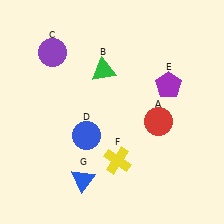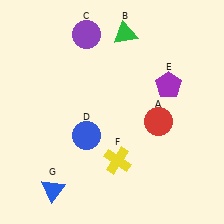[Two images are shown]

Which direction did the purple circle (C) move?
The purple circle (C) moved right.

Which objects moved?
The objects that moved are: the green triangle (B), the purple circle (C), the blue triangle (G).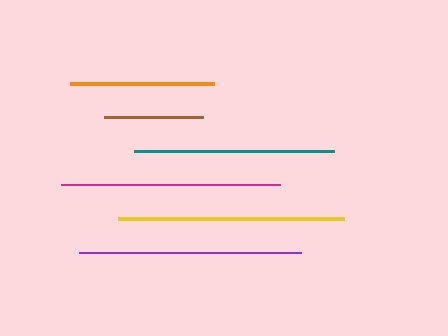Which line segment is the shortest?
The brown line is the shortest at approximately 99 pixels.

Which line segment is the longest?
The yellow line is the longest at approximately 226 pixels.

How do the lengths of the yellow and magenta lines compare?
The yellow and magenta lines are approximately the same length.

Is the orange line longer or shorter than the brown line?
The orange line is longer than the brown line.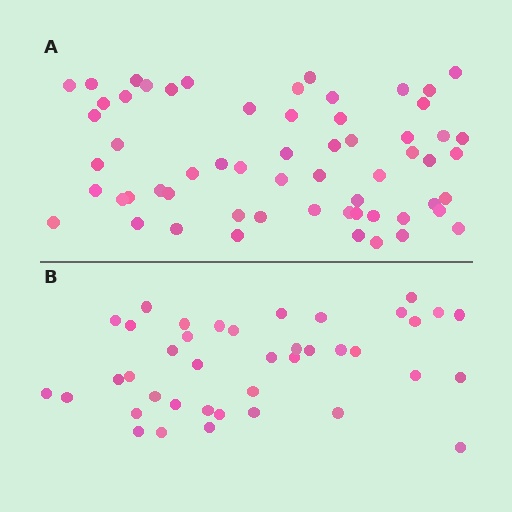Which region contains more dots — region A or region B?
Region A (the top region) has more dots.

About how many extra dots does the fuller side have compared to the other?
Region A has approximately 20 more dots than region B.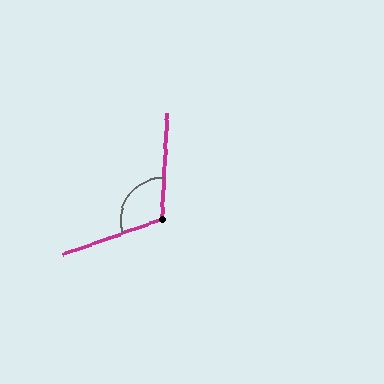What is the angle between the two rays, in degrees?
Approximately 112 degrees.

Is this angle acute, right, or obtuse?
It is obtuse.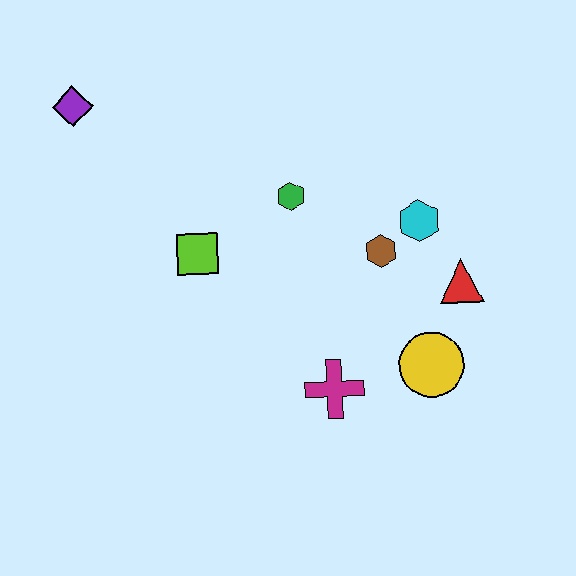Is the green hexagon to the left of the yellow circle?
Yes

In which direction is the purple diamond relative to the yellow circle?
The purple diamond is to the left of the yellow circle.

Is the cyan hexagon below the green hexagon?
Yes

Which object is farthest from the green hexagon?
The purple diamond is farthest from the green hexagon.